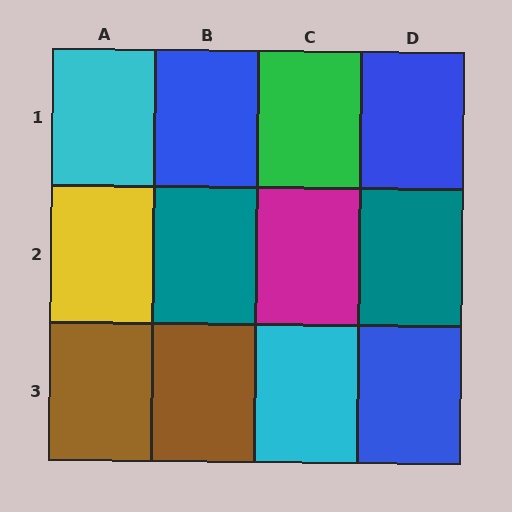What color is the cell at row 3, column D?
Blue.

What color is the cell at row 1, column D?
Blue.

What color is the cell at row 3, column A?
Brown.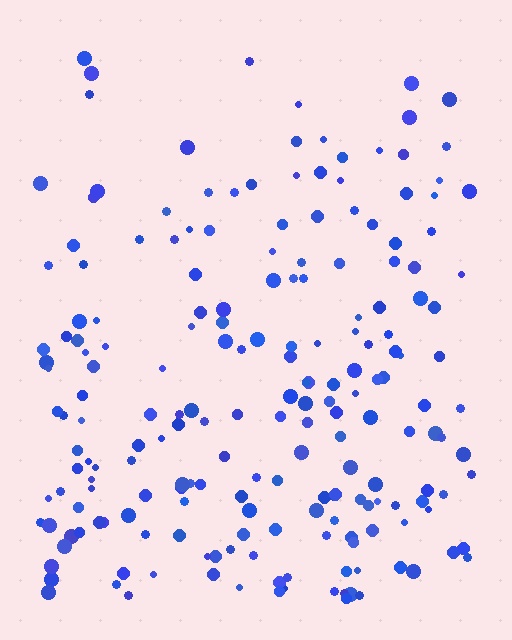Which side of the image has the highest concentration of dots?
The bottom.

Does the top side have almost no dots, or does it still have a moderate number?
Still a moderate number, just noticeably fewer than the bottom.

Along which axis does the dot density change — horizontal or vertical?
Vertical.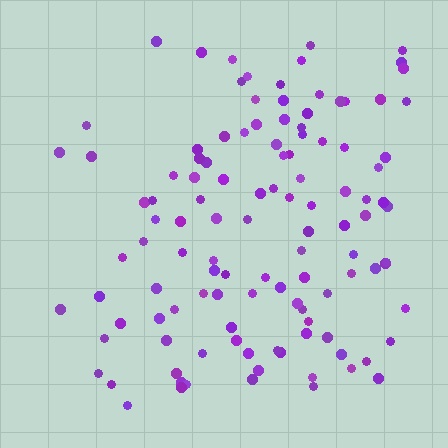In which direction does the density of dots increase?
From left to right, with the right side densest.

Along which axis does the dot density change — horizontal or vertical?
Horizontal.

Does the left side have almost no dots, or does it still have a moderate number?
Still a moderate number, just noticeably fewer than the right.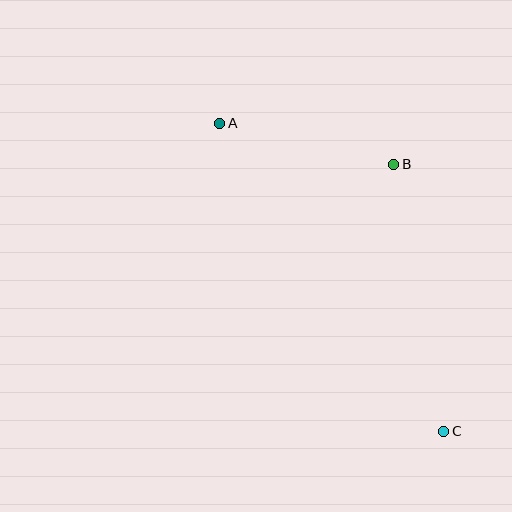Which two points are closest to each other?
Points A and B are closest to each other.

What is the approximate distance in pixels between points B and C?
The distance between B and C is approximately 272 pixels.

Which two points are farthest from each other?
Points A and C are farthest from each other.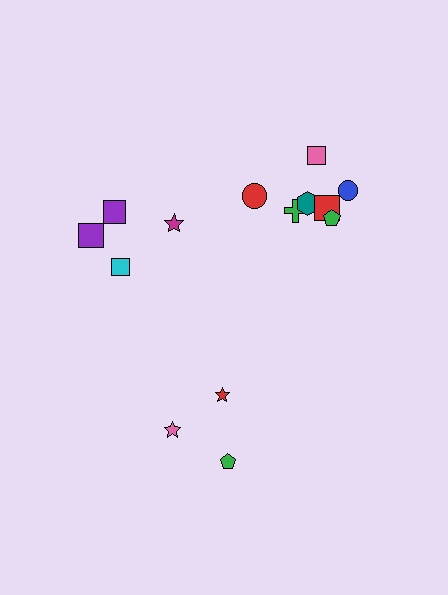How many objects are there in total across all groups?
There are 14 objects.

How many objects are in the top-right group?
There are 7 objects.